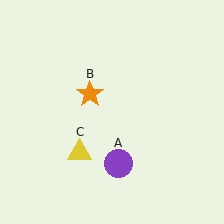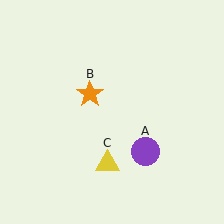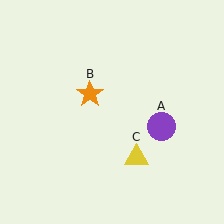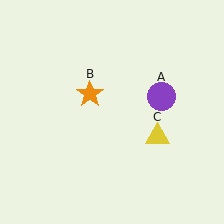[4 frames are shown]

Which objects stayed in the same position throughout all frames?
Orange star (object B) remained stationary.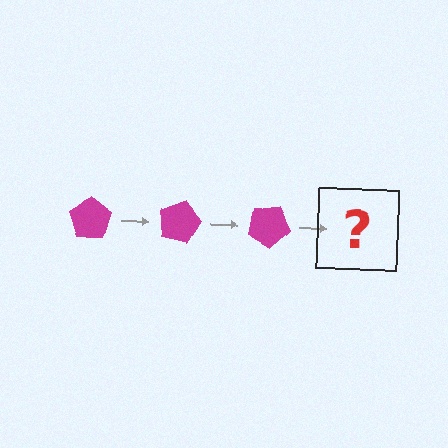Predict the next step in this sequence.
The next step is a magenta pentagon rotated 45 degrees.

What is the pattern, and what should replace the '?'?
The pattern is that the pentagon rotates 15 degrees each step. The '?' should be a magenta pentagon rotated 45 degrees.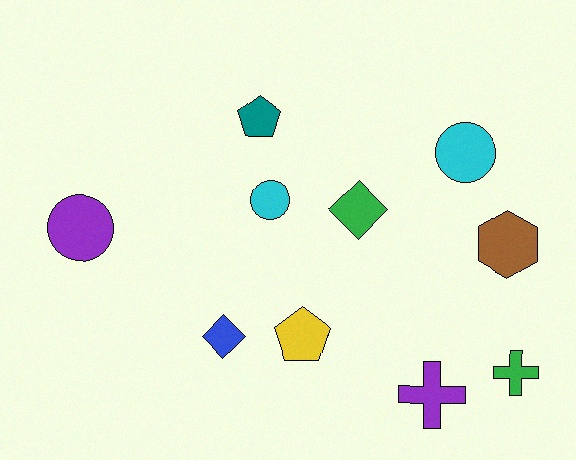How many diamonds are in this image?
There are 2 diamonds.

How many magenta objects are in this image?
There are no magenta objects.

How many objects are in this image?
There are 10 objects.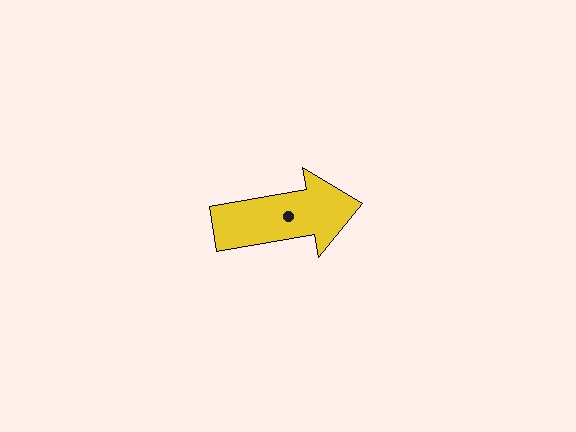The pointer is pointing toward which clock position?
Roughly 3 o'clock.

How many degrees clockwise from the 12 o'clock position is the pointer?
Approximately 80 degrees.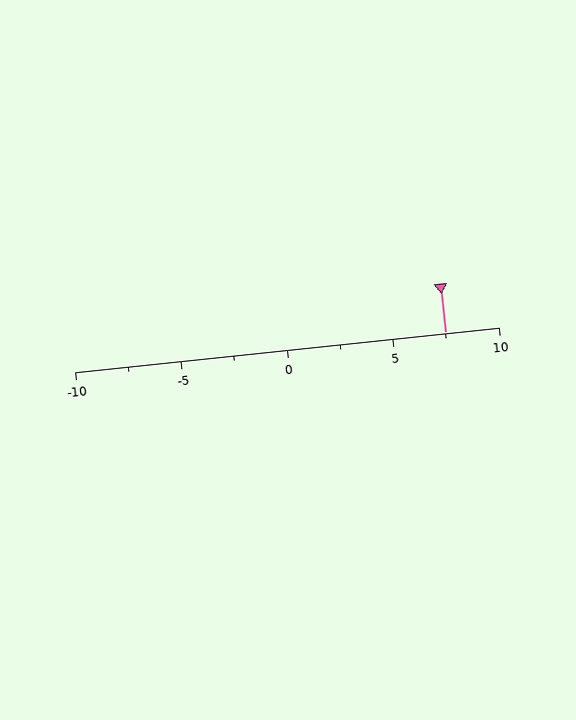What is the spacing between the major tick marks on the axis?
The major ticks are spaced 5 apart.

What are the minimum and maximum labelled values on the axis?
The axis runs from -10 to 10.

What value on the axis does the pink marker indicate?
The marker indicates approximately 7.5.